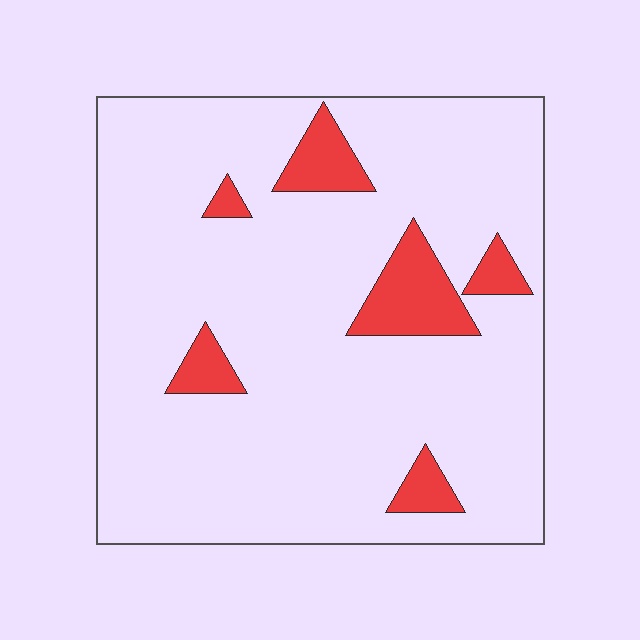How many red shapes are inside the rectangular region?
6.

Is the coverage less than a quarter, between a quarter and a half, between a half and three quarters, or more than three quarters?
Less than a quarter.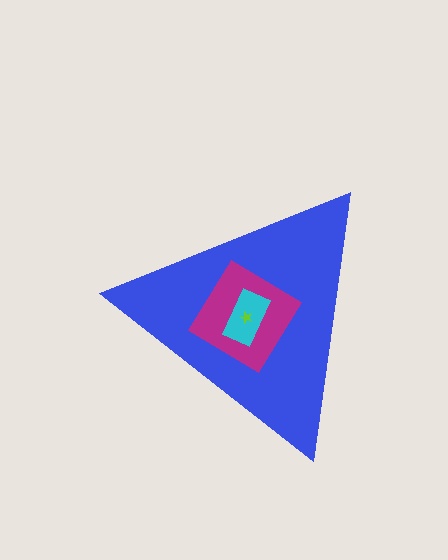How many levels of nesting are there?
4.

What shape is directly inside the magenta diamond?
The cyan rectangle.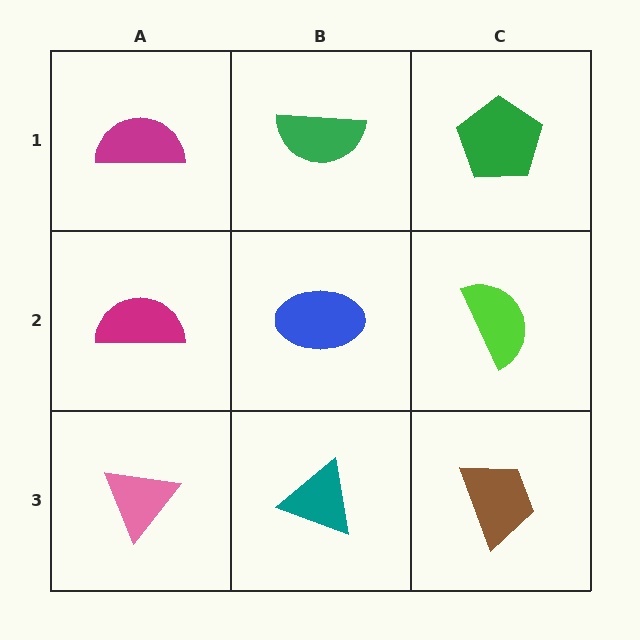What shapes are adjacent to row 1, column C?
A lime semicircle (row 2, column C), a green semicircle (row 1, column B).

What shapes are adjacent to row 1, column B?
A blue ellipse (row 2, column B), a magenta semicircle (row 1, column A), a green pentagon (row 1, column C).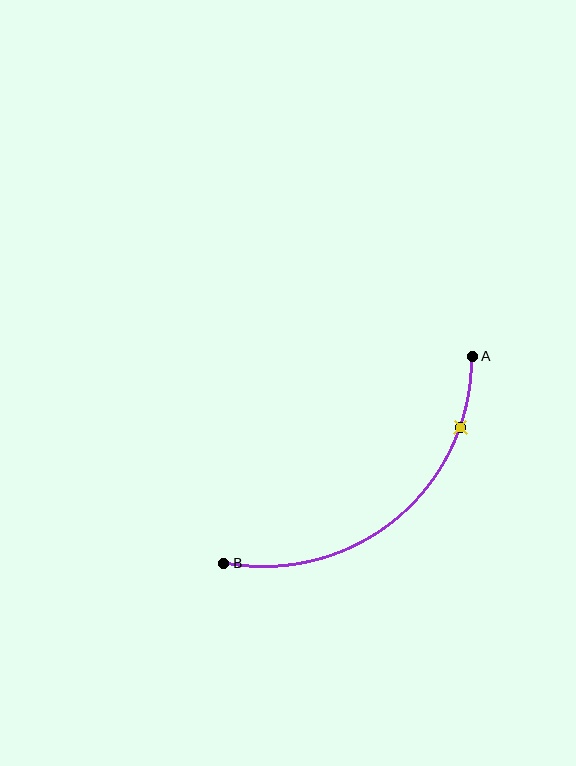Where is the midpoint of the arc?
The arc midpoint is the point on the curve farthest from the straight line joining A and B. It sits below and to the right of that line.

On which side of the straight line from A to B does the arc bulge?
The arc bulges below and to the right of the straight line connecting A and B.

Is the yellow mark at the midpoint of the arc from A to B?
No. The yellow mark lies on the arc but is closer to endpoint A. The arc midpoint would be at the point on the curve equidistant along the arc from both A and B.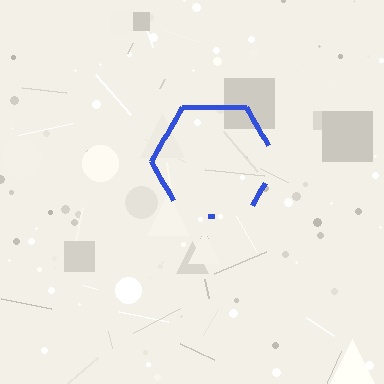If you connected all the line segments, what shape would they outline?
They would outline a hexagon.